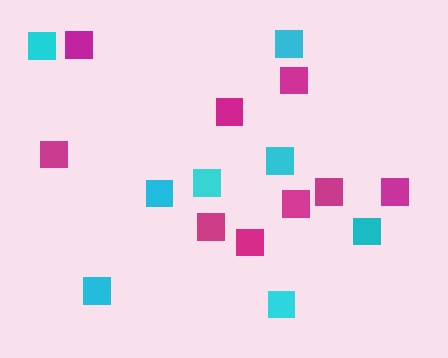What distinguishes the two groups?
There are 2 groups: one group of cyan squares (8) and one group of magenta squares (9).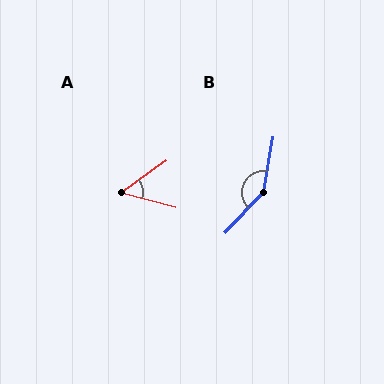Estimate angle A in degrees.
Approximately 50 degrees.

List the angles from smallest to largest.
A (50°), B (147°).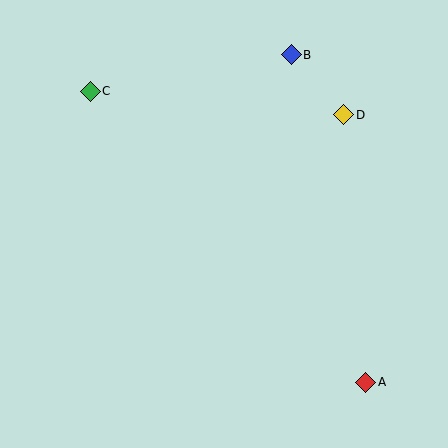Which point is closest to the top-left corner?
Point C is closest to the top-left corner.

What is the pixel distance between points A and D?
The distance between A and D is 268 pixels.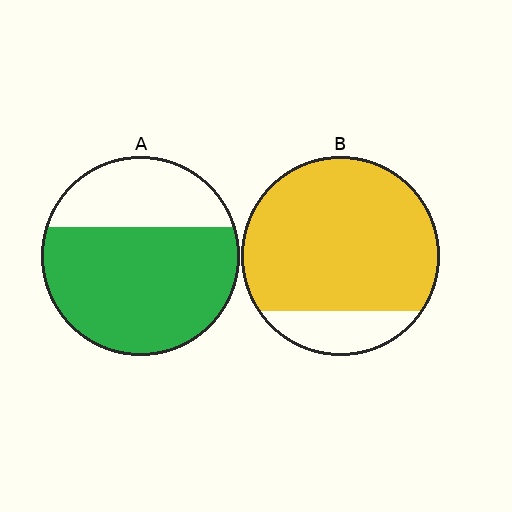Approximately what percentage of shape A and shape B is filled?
A is approximately 70% and B is approximately 85%.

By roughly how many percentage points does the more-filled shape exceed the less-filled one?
By roughly 15 percentage points (B over A).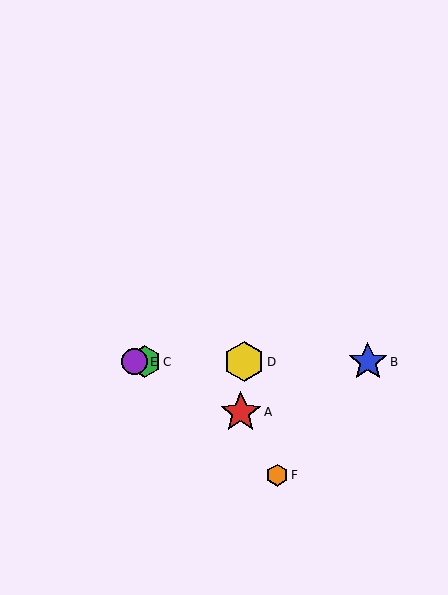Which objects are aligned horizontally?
Objects B, C, D, E are aligned horizontally.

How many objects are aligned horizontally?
4 objects (B, C, D, E) are aligned horizontally.